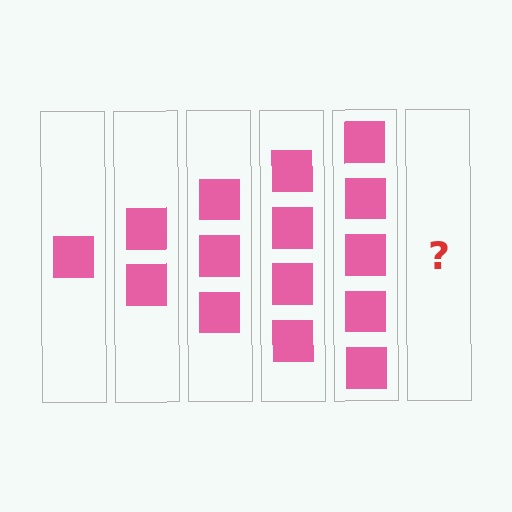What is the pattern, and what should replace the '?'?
The pattern is that each step adds one more square. The '?' should be 6 squares.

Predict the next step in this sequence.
The next step is 6 squares.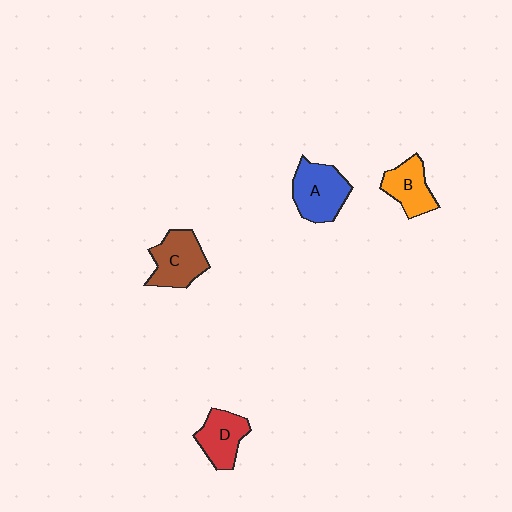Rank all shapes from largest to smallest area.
From largest to smallest: A (blue), C (brown), D (red), B (orange).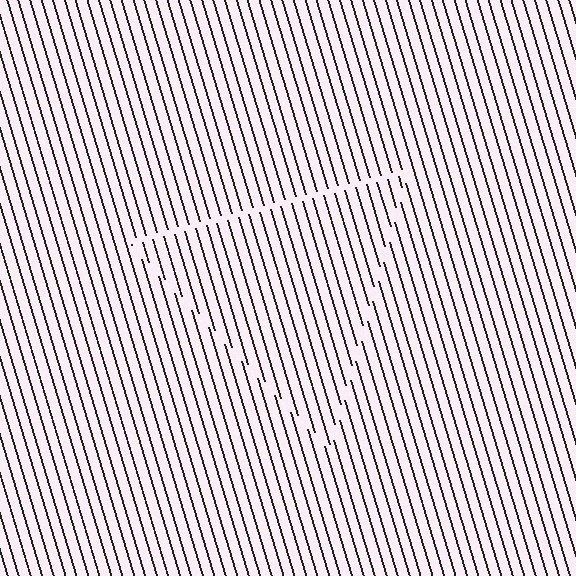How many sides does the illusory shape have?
3 sides — the line-ends trace a triangle.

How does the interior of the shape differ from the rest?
The interior of the shape contains the same grating, shifted by half a period — the contour is defined by the phase discontinuity where line-ends from the inner and outer gratings abut.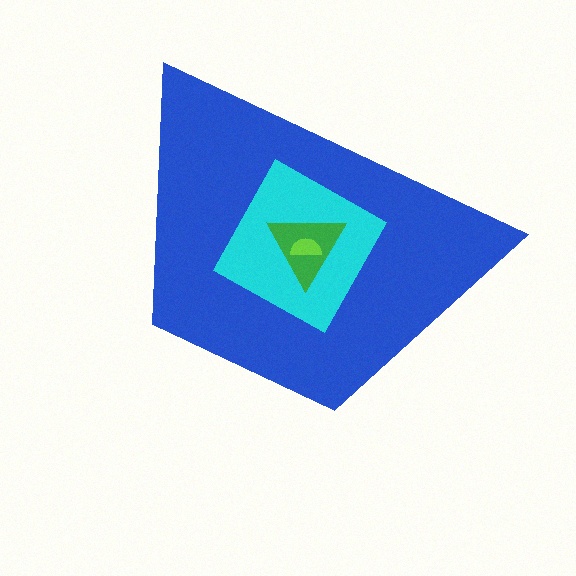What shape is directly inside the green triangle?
The lime semicircle.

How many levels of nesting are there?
4.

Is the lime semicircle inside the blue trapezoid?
Yes.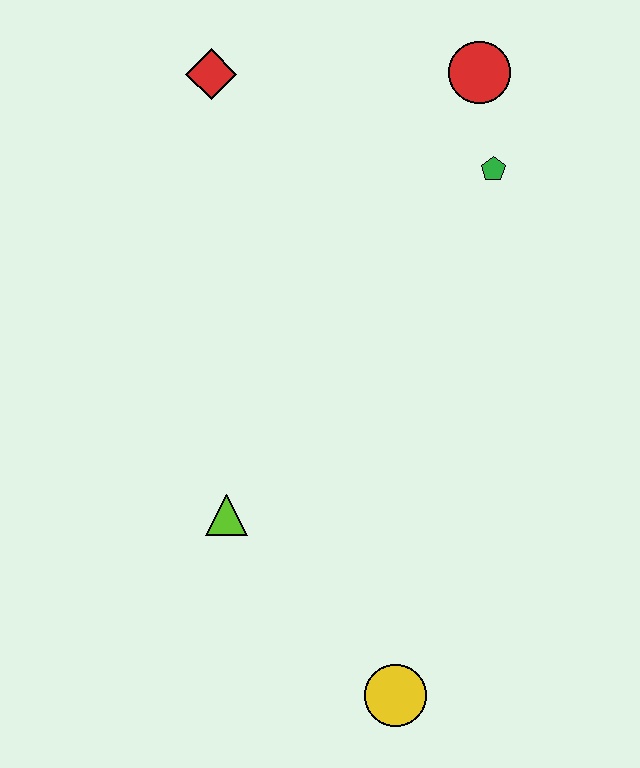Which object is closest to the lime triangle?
The yellow circle is closest to the lime triangle.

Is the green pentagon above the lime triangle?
Yes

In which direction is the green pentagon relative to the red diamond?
The green pentagon is to the right of the red diamond.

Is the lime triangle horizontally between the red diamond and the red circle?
Yes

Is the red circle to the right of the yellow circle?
Yes